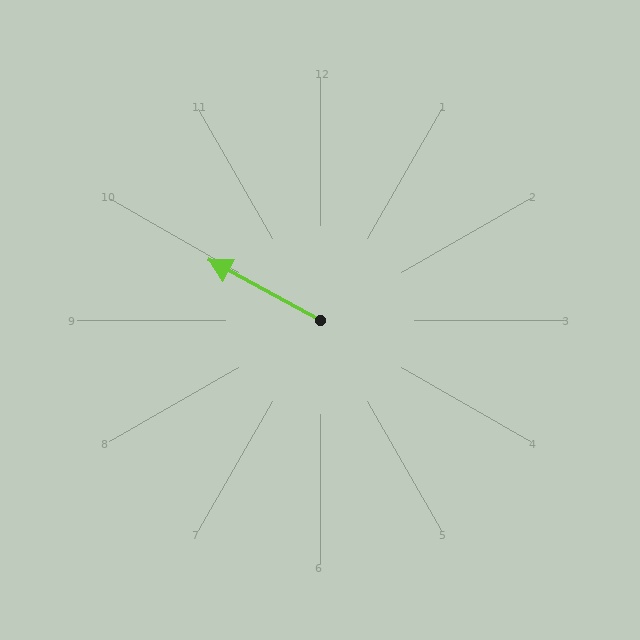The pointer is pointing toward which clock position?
Roughly 10 o'clock.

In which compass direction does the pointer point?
Northwest.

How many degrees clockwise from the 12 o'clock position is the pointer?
Approximately 299 degrees.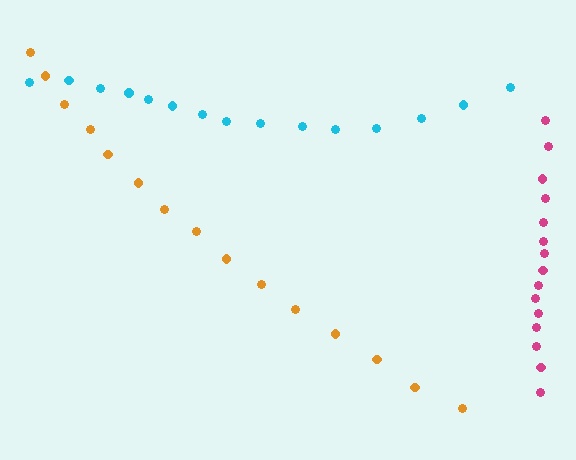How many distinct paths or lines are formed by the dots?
There are 3 distinct paths.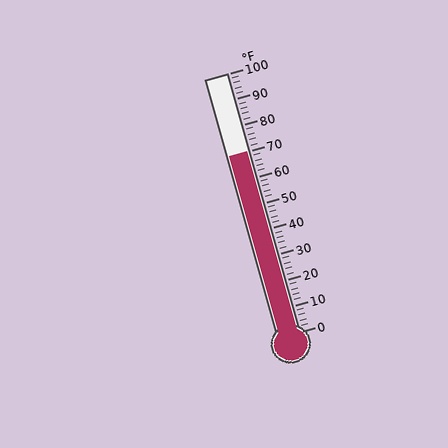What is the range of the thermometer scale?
The thermometer scale ranges from 0°F to 100°F.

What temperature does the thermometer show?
The thermometer shows approximately 70°F.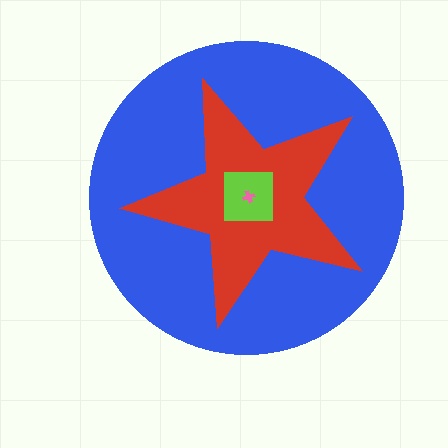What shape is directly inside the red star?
The lime square.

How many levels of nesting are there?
4.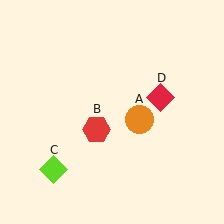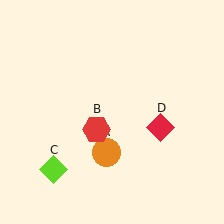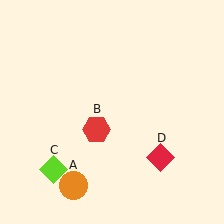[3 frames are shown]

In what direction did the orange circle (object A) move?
The orange circle (object A) moved down and to the left.